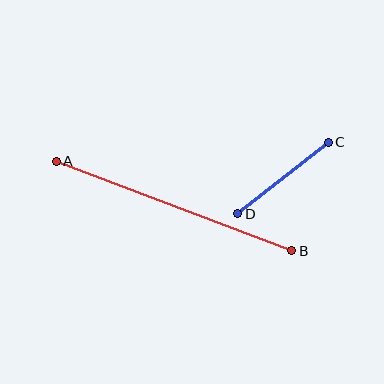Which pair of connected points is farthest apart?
Points A and B are farthest apart.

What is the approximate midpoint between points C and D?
The midpoint is at approximately (283, 178) pixels.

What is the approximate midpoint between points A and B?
The midpoint is at approximately (174, 206) pixels.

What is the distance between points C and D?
The distance is approximately 115 pixels.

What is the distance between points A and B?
The distance is approximately 252 pixels.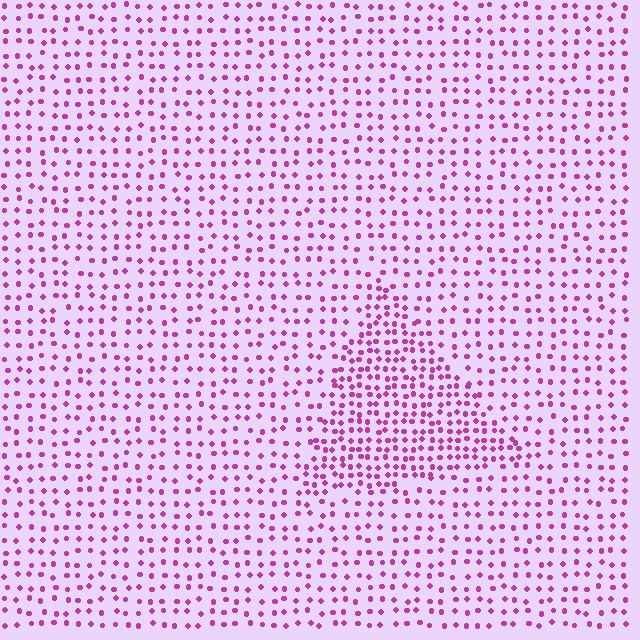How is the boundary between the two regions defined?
The boundary is defined by a change in element density (approximately 1.9x ratio). All elements are the same color, size, and shape.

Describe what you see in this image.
The image contains small magenta elements arranged at two different densities. A triangle-shaped region is visible where the elements are more densely packed than the surrounding area.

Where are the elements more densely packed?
The elements are more densely packed inside the triangle boundary.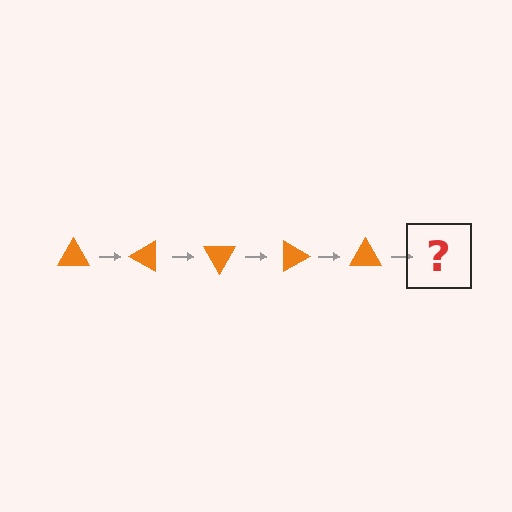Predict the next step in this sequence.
The next step is an orange triangle rotated 150 degrees.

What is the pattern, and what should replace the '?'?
The pattern is that the triangle rotates 30 degrees each step. The '?' should be an orange triangle rotated 150 degrees.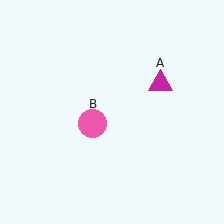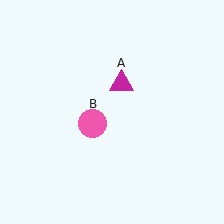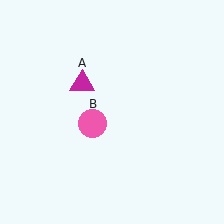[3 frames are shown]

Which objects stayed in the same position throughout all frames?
Pink circle (object B) remained stationary.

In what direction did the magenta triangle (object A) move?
The magenta triangle (object A) moved left.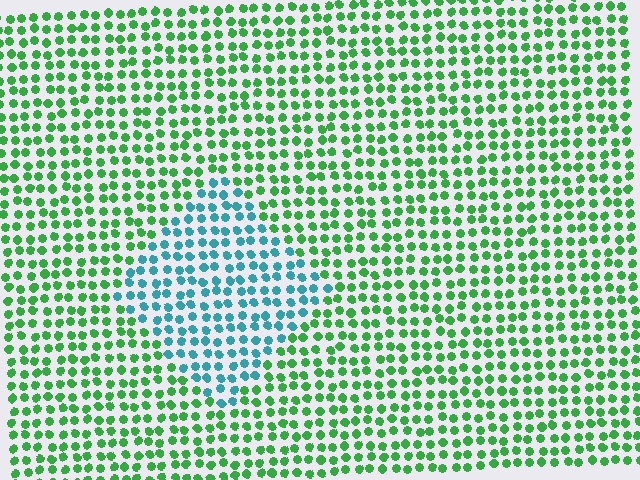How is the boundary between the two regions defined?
The boundary is defined purely by a slight shift in hue (about 58 degrees). Spacing, size, and orientation are identical on both sides.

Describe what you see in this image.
The image is filled with small green elements in a uniform arrangement. A diamond-shaped region is visible where the elements are tinted to a slightly different hue, forming a subtle color boundary.